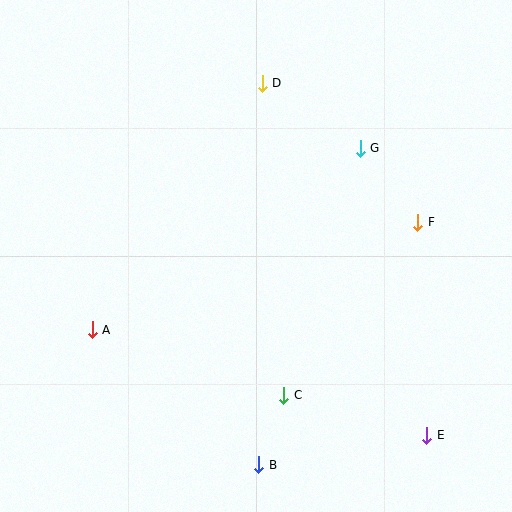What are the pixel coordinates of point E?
Point E is at (427, 435).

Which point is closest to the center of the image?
Point C at (284, 395) is closest to the center.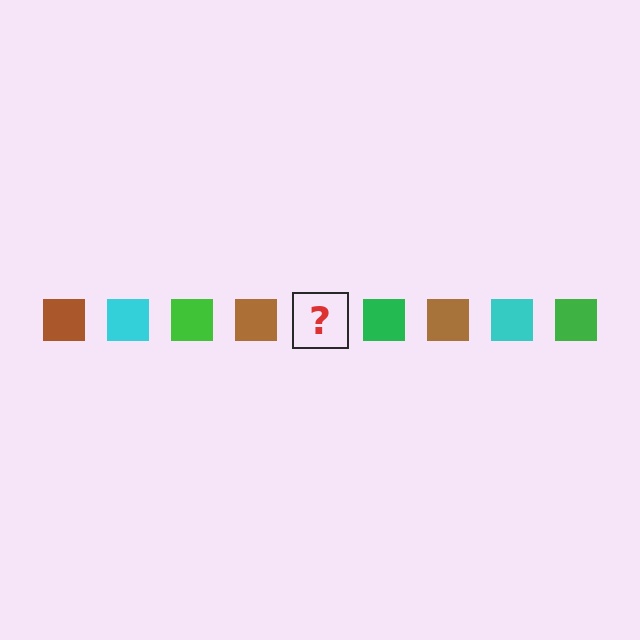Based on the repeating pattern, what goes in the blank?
The blank should be a cyan square.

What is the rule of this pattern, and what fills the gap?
The rule is that the pattern cycles through brown, cyan, green squares. The gap should be filled with a cyan square.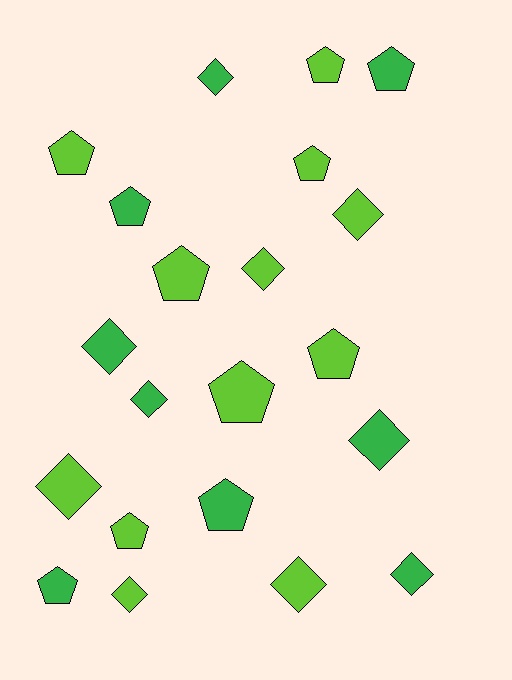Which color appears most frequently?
Lime, with 12 objects.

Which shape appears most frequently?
Pentagon, with 11 objects.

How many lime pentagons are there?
There are 7 lime pentagons.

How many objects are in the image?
There are 21 objects.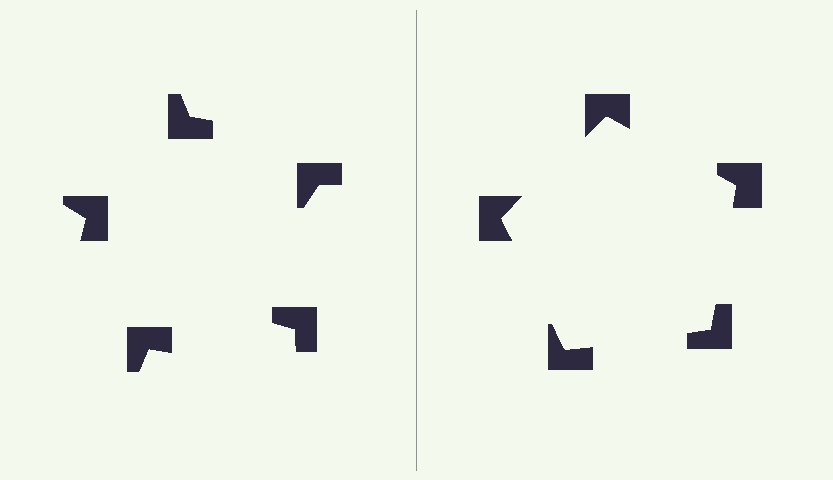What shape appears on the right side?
An illusory pentagon.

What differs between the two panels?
The notched squares are positioned identically on both sides; only the wedge orientations differ. On the right they align to a pentagon; on the left they are misaligned.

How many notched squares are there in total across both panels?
10 — 5 on each side.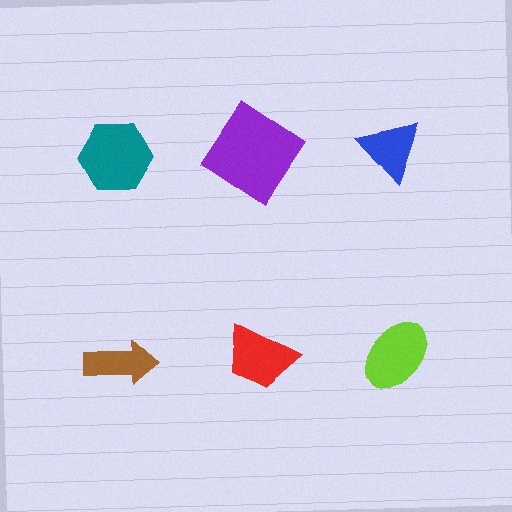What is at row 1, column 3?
A blue triangle.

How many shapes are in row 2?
3 shapes.